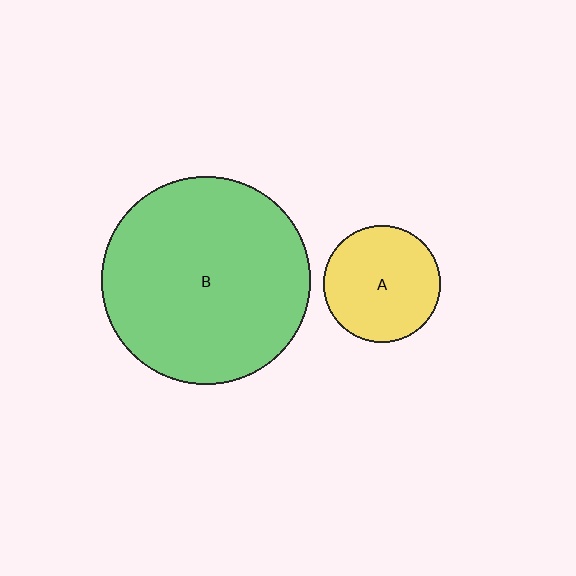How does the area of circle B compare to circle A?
Approximately 3.2 times.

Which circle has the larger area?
Circle B (green).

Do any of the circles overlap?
No, none of the circles overlap.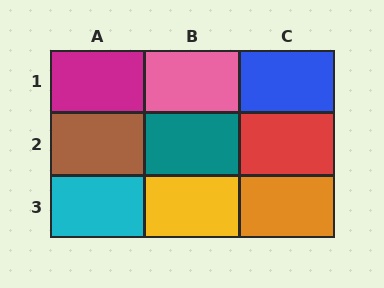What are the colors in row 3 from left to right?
Cyan, yellow, orange.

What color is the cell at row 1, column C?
Blue.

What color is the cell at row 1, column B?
Pink.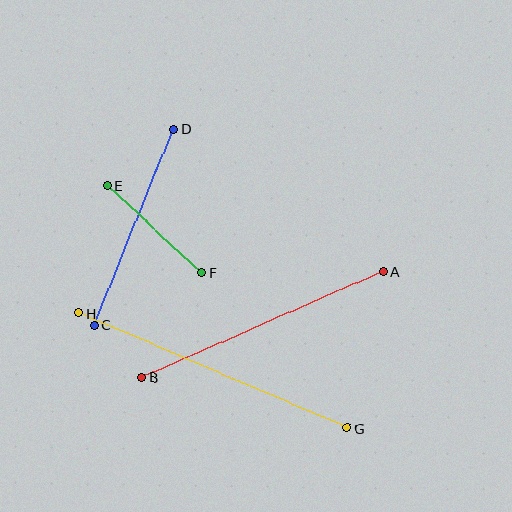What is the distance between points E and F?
The distance is approximately 129 pixels.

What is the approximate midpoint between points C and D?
The midpoint is at approximately (134, 227) pixels.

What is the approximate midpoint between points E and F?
The midpoint is at approximately (154, 229) pixels.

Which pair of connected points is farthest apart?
Points G and H are farthest apart.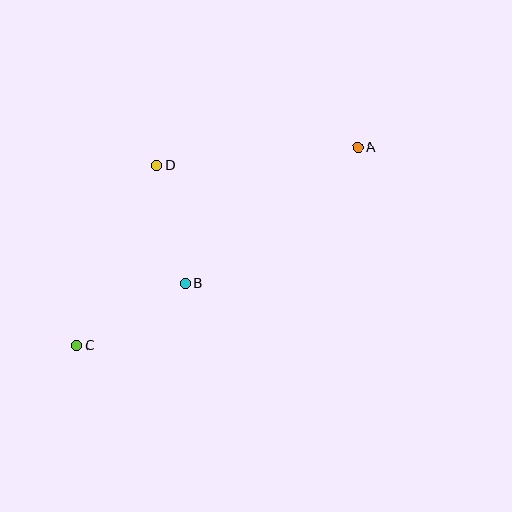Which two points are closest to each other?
Points B and D are closest to each other.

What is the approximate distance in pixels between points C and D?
The distance between C and D is approximately 197 pixels.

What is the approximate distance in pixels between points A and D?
The distance between A and D is approximately 202 pixels.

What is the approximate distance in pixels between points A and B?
The distance between A and B is approximately 220 pixels.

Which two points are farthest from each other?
Points A and C are farthest from each other.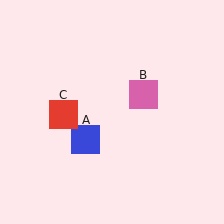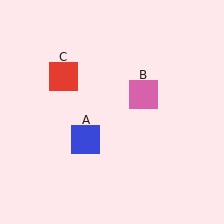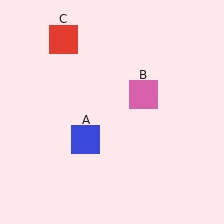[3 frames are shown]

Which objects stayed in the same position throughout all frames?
Blue square (object A) and pink square (object B) remained stationary.